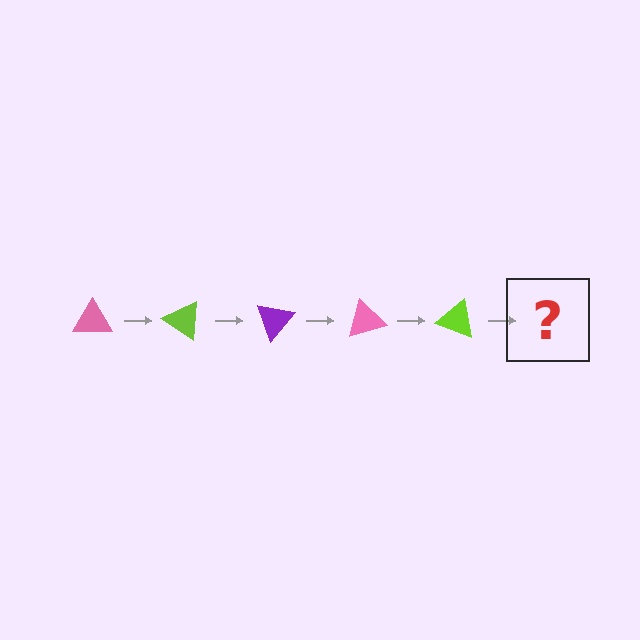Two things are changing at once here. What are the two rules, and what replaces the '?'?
The two rules are that it rotates 35 degrees each step and the color cycles through pink, lime, and purple. The '?' should be a purple triangle, rotated 175 degrees from the start.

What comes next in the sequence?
The next element should be a purple triangle, rotated 175 degrees from the start.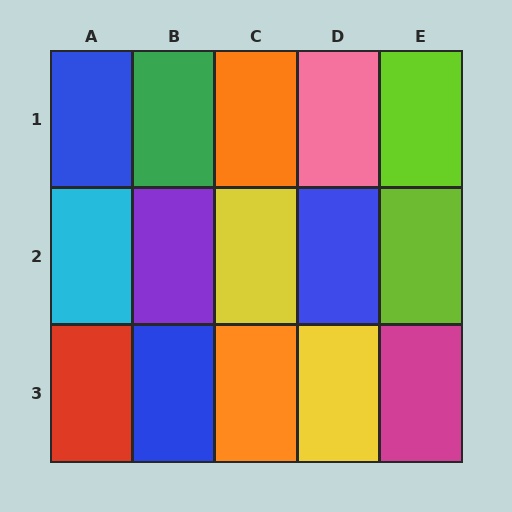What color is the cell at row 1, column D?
Pink.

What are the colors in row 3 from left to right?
Red, blue, orange, yellow, magenta.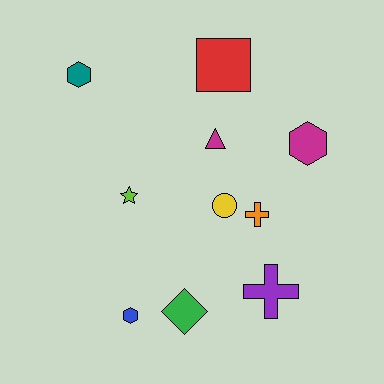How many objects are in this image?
There are 10 objects.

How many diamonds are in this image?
There is 1 diamond.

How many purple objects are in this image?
There is 1 purple object.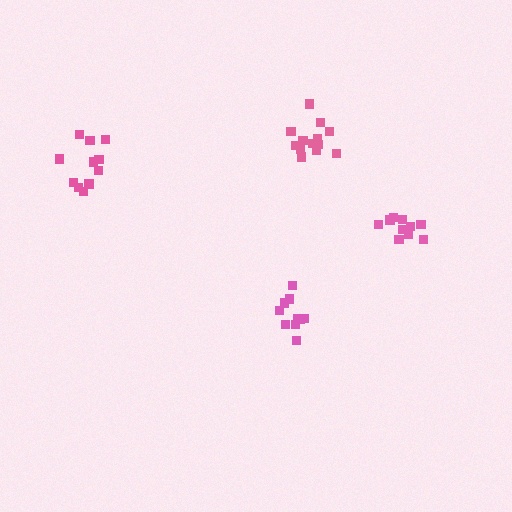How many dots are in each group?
Group 1: 11 dots, Group 2: 10 dots, Group 3: 13 dots, Group 4: 10 dots (44 total).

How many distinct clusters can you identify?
There are 4 distinct clusters.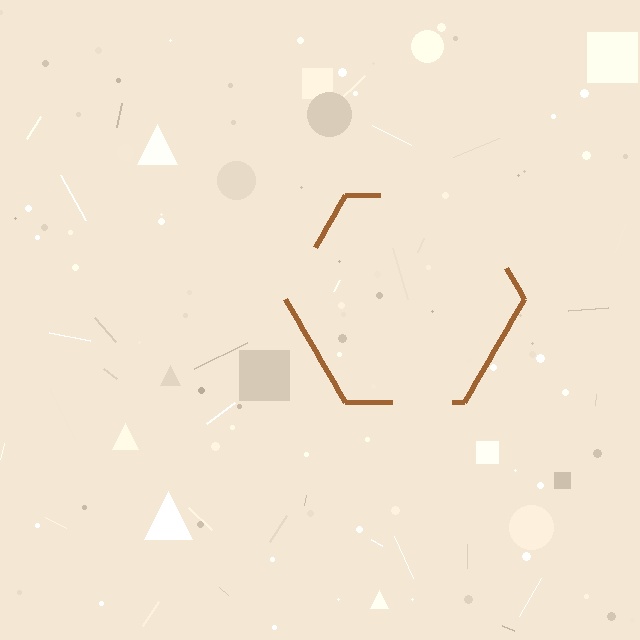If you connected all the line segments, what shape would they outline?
They would outline a hexagon.